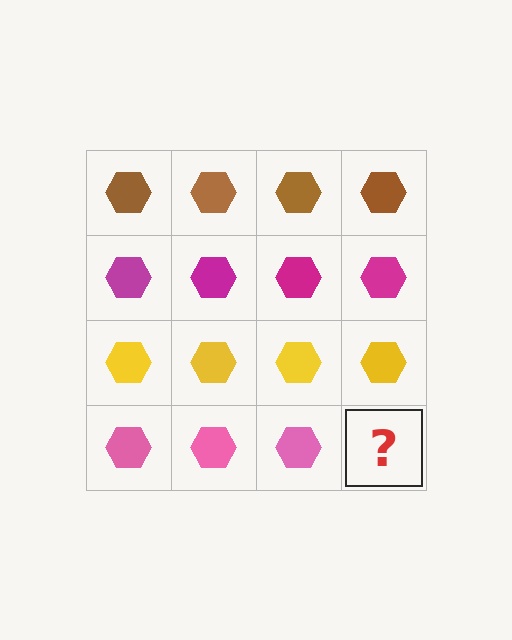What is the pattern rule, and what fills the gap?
The rule is that each row has a consistent color. The gap should be filled with a pink hexagon.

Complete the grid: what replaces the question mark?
The question mark should be replaced with a pink hexagon.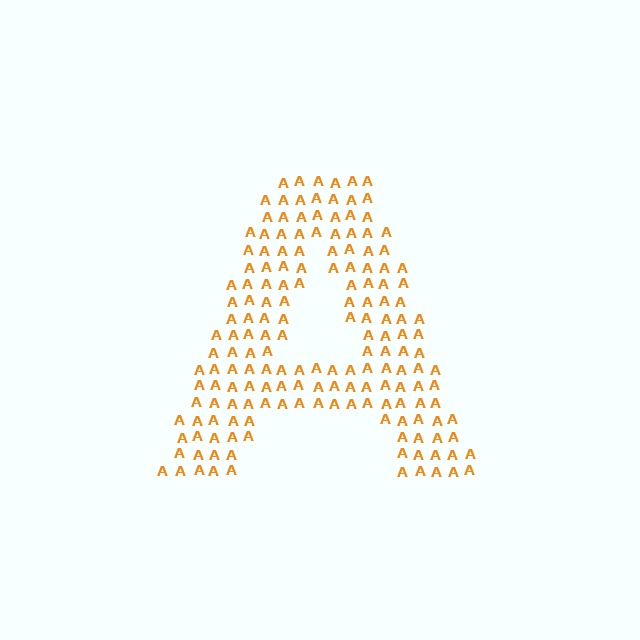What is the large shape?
The large shape is the letter A.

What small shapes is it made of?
It is made of small letter A's.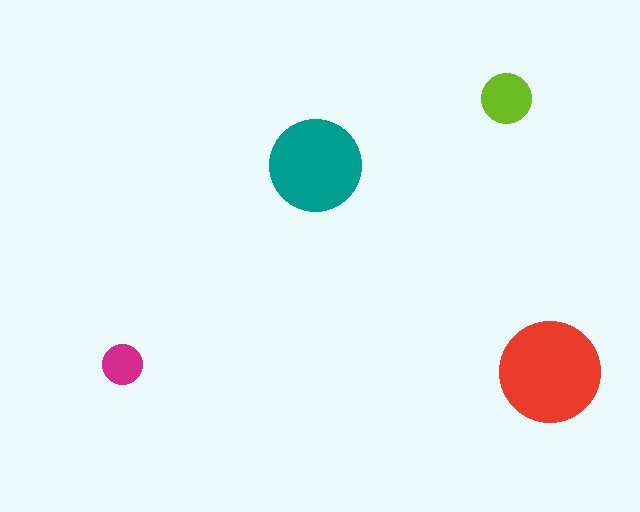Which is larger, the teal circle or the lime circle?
The teal one.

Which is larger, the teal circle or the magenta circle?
The teal one.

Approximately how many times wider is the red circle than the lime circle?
About 2 times wider.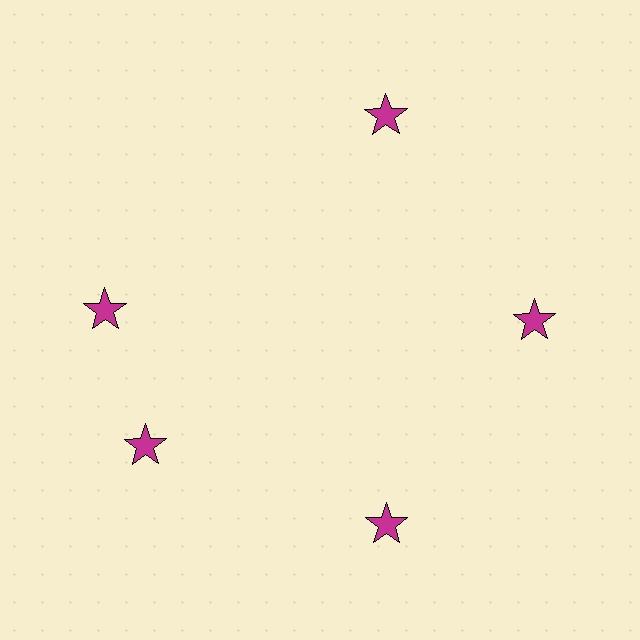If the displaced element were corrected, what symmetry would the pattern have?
It would have 5-fold rotational symmetry — the pattern would map onto itself every 72 degrees.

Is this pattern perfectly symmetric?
No. The 5 magenta stars are arranged in a ring, but one element near the 10 o'clock position is rotated out of alignment along the ring, breaking the 5-fold rotational symmetry.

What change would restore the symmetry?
The symmetry would be restored by rotating it back into even spacing with its neighbors so that all 5 stars sit at equal angles and equal distance from the center.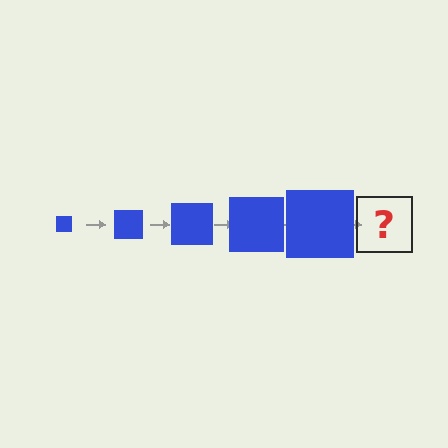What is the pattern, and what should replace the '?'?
The pattern is that the square gets progressively larger each step. The '?' should be a blue square, larger than the previous one.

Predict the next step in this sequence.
The next step is a blue square, larger than the previous one.